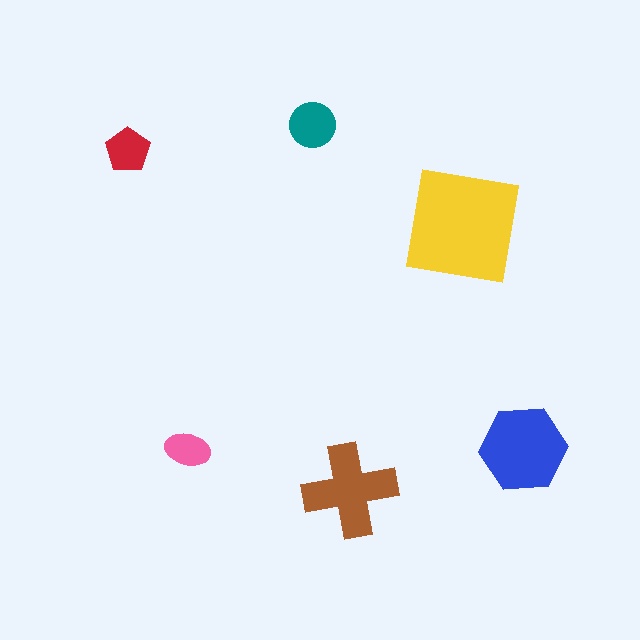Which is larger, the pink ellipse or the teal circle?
The teal circle.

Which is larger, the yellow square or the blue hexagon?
The yellow square.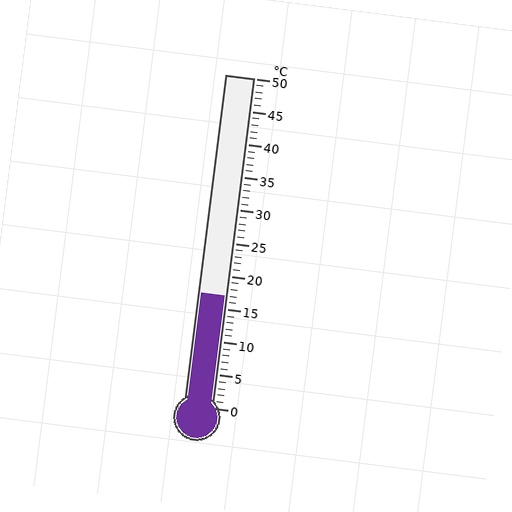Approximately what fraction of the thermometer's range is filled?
The thermometer is filled to approximately 35% of its range.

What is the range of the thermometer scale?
The thermometer scale ranges from 0°C to 50°C.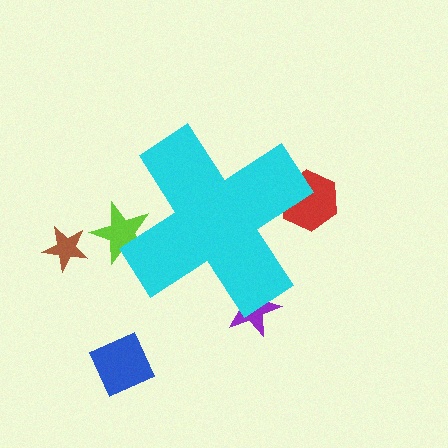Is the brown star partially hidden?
No, the brown star is fully visible.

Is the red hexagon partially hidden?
Yes, the red hexagon is partially hidden behind the cyan cross.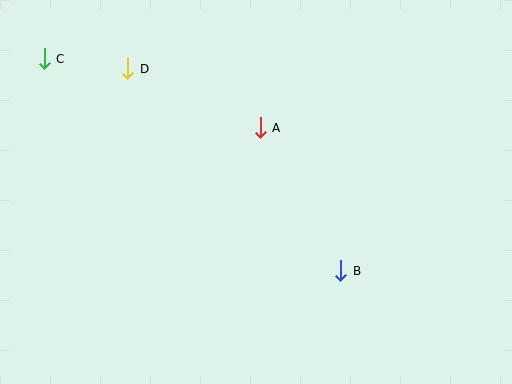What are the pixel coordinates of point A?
Point A is at (260, 128).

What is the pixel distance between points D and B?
The distance between D and B is 293 pixels.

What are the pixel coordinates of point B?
Point B is at (341, 271).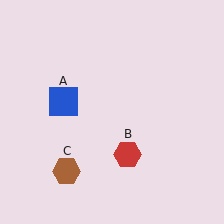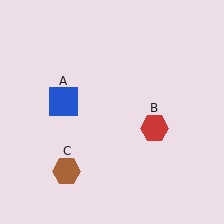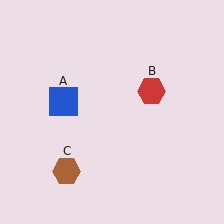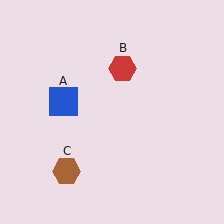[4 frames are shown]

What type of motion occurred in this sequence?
The red hexagon (object B) rotated counterclockwise around the center of the scene.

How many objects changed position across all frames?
1 object changed position: red hexagon (object B).